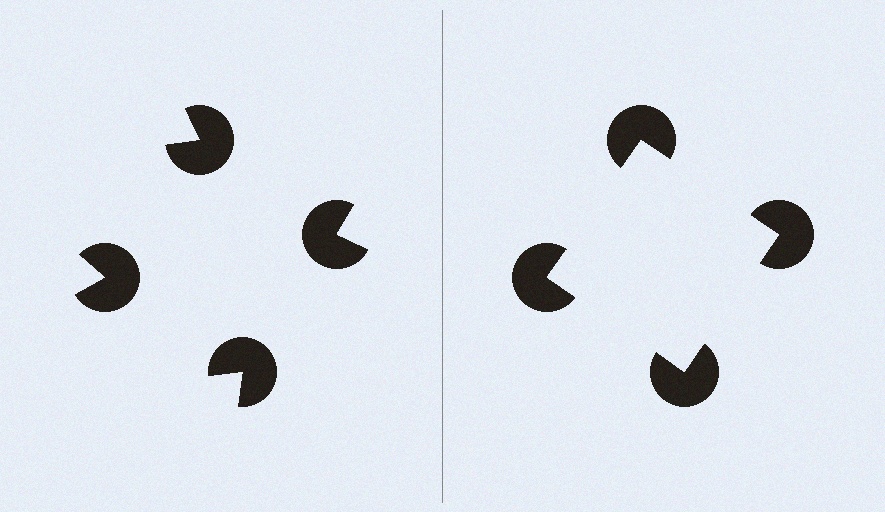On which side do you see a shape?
An illusory square appears on the right side. On the left side the wedge cuts are rotated, so no coherent shape forms.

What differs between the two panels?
The pac-man discs are positioned identically on both sides; only the wedge orientations differ. On the right they align to a square; on the left they are misaligned.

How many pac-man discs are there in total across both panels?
8 — 4 on each side.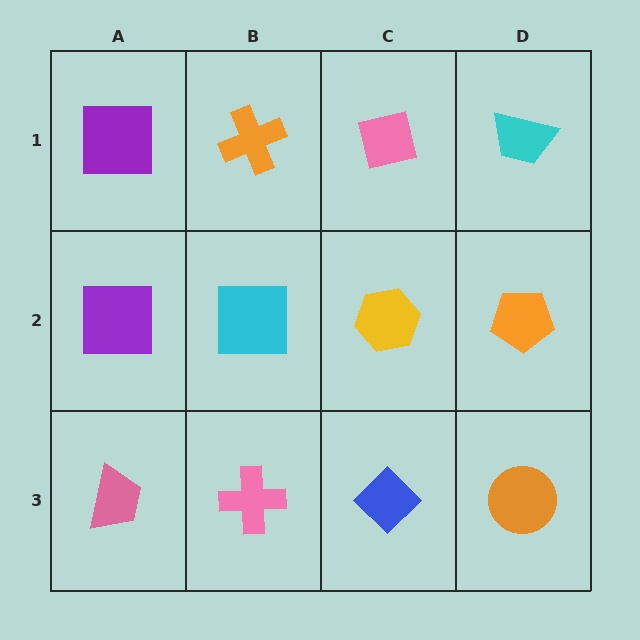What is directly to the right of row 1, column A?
An orange cross.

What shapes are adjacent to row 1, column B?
A cyan square (row 2, column B), a purple square (row 1, column A), a pink square (row 1, column C).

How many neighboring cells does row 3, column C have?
3.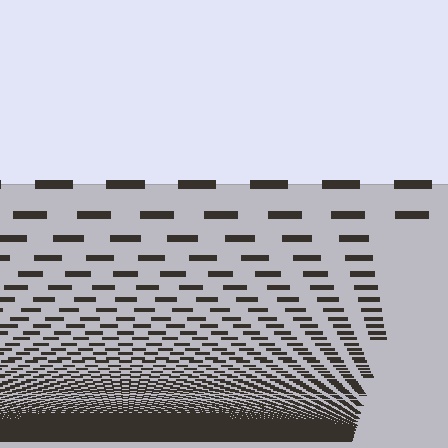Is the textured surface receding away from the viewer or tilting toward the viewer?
The surface appears to tilt toward the viewer. Texture elements get larger and sparser toward the top.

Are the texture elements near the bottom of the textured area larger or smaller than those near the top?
Smaller. The gradient is inverted — elements near the bottom are smaller and denser.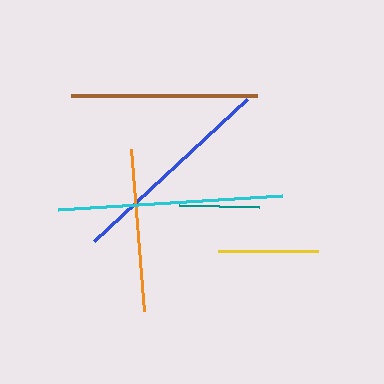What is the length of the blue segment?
The blue segment is approximately 209 pixels long.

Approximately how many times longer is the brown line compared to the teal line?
The brown line is approximately 2.3 times the length of the teal line.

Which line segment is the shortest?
The teal line is the shortest at approximately 80 pixels.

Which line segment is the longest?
The cyan line is the longest at approximately 224 pixels.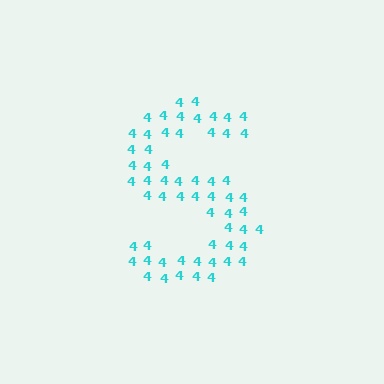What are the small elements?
The small elements are digit 4's.